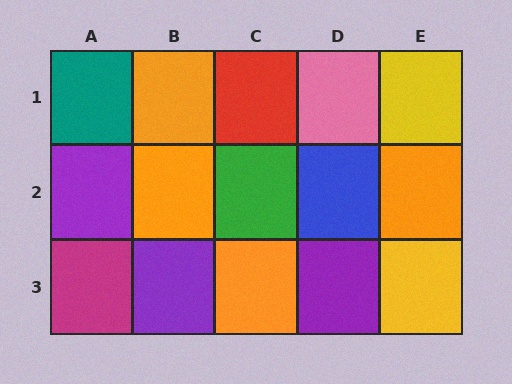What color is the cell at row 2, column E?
Orange.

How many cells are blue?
1 cell is blue.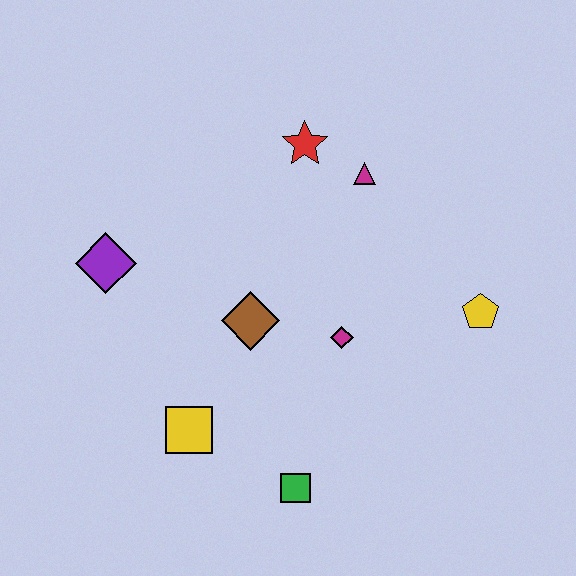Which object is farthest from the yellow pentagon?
The purple diamond is farthest from the yellow pentagon.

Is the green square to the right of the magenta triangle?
No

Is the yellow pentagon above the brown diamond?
Yes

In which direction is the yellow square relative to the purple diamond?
The yellow square is below the purple diamond.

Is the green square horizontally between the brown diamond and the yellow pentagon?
Yes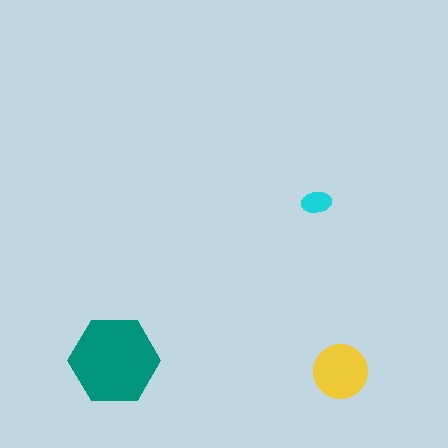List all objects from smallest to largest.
The cyan ellipse, the yellow circle, the teal hexagon.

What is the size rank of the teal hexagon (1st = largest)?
1st.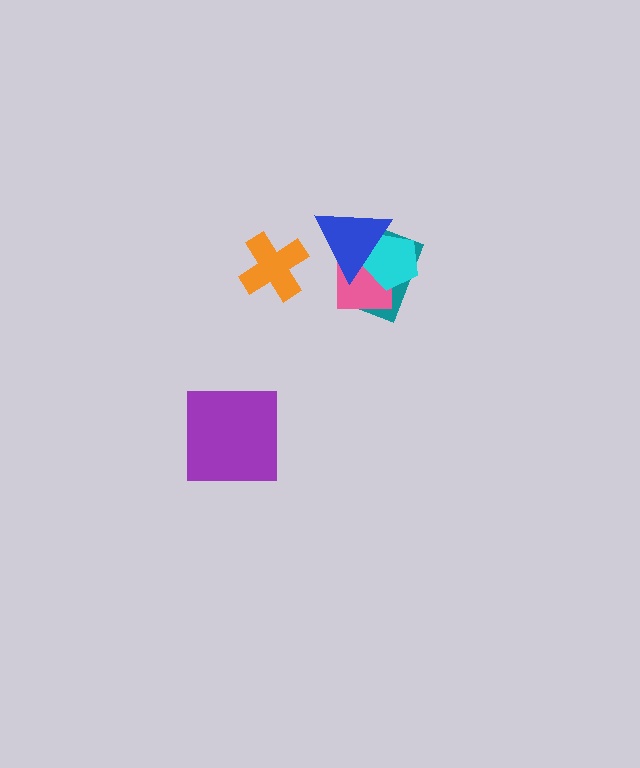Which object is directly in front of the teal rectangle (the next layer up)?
The pink square is directly in front of the teal rectangle.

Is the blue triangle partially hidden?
No, no other shape covers it.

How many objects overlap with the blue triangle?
3 objects overlap with the blue triangle.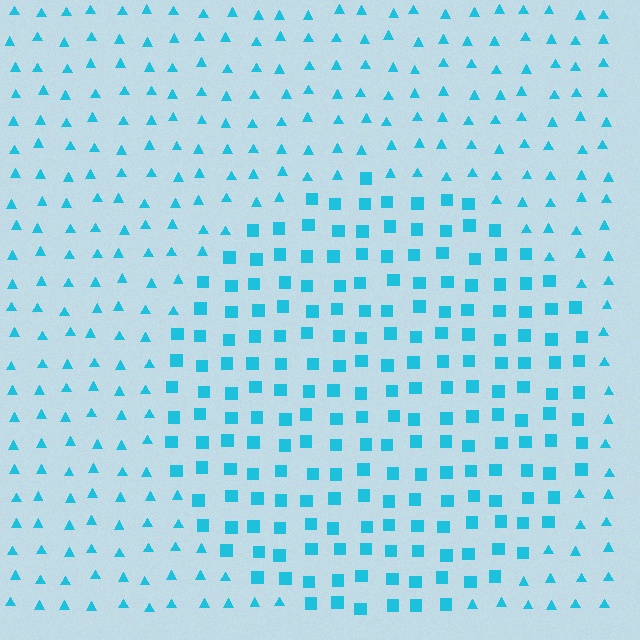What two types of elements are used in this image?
The image uses squares inside the circle region and triangles outside it.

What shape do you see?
I see a circle.